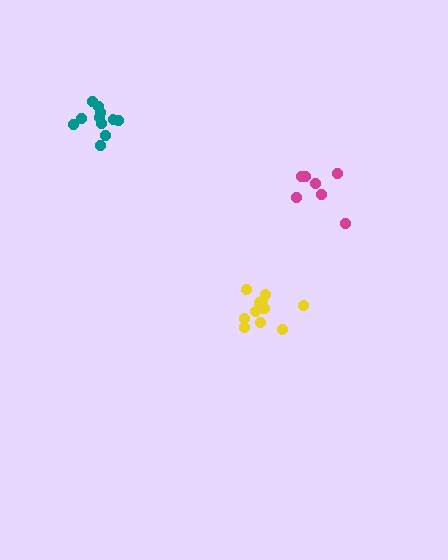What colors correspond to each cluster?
The clusters are colored: magenta, yellow, teal.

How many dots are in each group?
Group 1: 7 dots, Group 2: 11 dots, Group 3: 11 dots (29 total).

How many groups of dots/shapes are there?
There are 3 groups.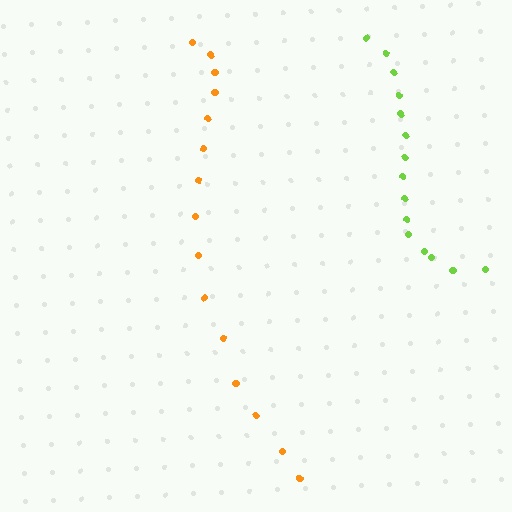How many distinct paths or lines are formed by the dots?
There are 2 distinct paths.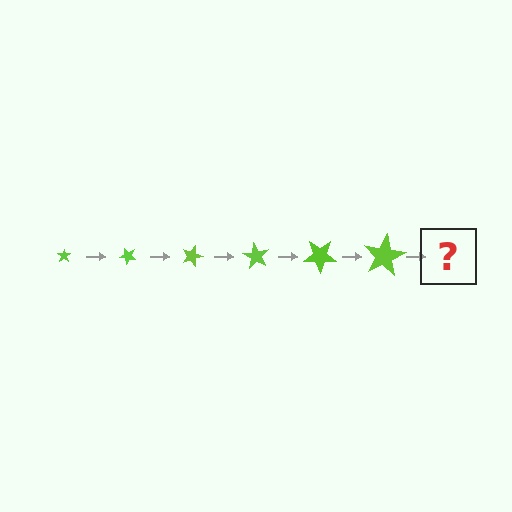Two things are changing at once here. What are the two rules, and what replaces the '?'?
The two rules are that the star grows larger each step and it rotates 45 degrees each step. The '?' should be a star, larger than the previous one and rotated 270 degrees from the start.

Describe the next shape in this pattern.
It should be a star, larger than the previous one and rotated 270 degrees from the start.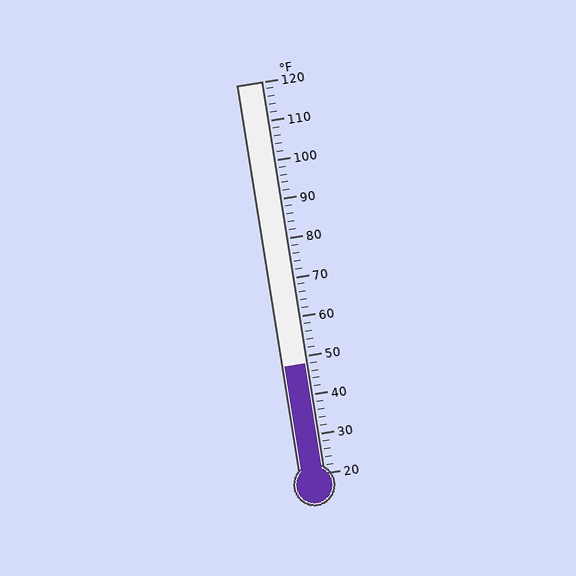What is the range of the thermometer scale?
The thermometer scale ranges from 20°F to 120°F.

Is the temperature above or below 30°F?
The temperature is above 30°F.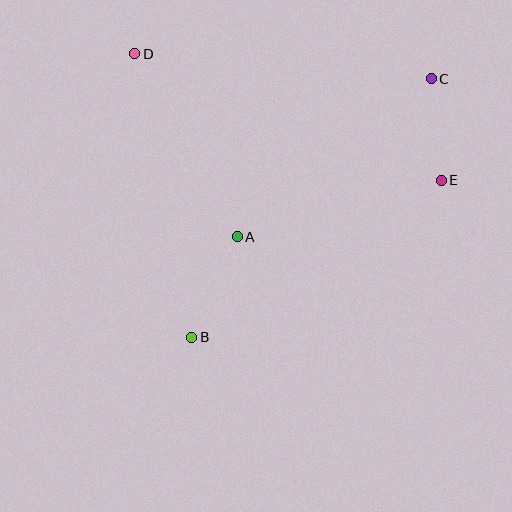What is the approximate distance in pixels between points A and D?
The distance between A and D is approximately 210 pixels.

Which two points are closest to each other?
Points C and E are closest to each other.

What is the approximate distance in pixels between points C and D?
The distance between C and D is approximately 297 pixels.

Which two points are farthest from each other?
Points B and C are farthest from each other.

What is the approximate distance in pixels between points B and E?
The distance between B and E is approximately 295 pixels.